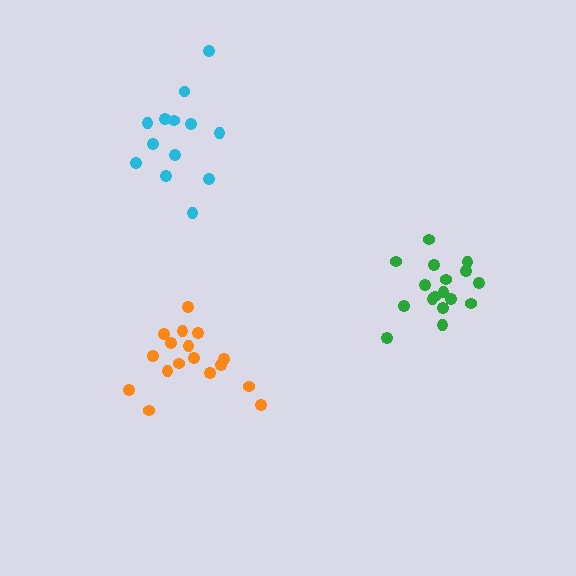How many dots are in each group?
Group 1: 17 dots, Group 2: 13 dots, Group 3: 17 dots (47 total).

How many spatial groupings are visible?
There are 3 spatial groupings.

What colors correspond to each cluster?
The clusters are colored: orange, cyan, green.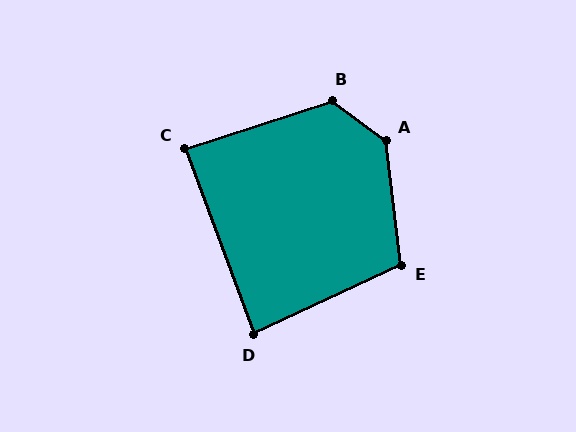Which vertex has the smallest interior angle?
D, at approximately 85 degrees.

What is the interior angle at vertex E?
Approximately 108 degrees (obtuse).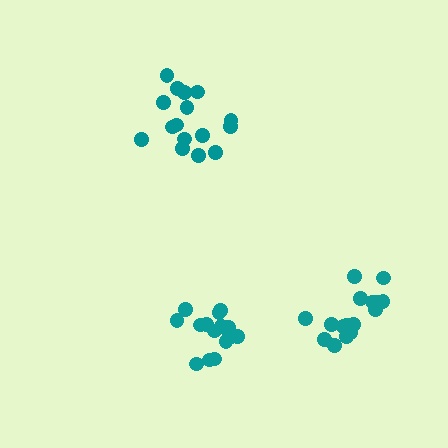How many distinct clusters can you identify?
There are 3 distinct clusters.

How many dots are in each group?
Group 1: 16 dots, Group 2: 16 dots, Group 3: 16 dots (48 total).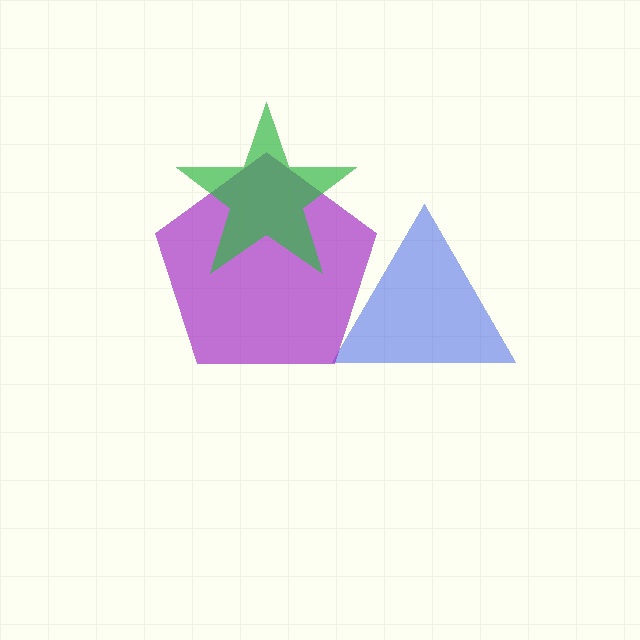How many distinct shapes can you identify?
There are 3 distinct shapes: a blue triangle, a purple pentagon, a green star.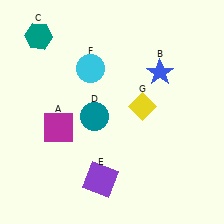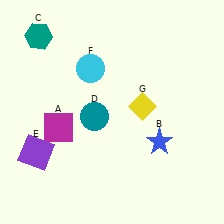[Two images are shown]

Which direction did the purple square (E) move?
The purple square (E) moved left.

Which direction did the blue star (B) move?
The blue star (B) moved down.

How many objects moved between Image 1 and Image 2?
2 objects moved between the two images.